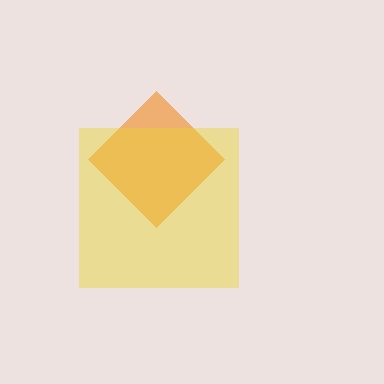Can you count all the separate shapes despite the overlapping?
Yes, there are 2 separate shapes.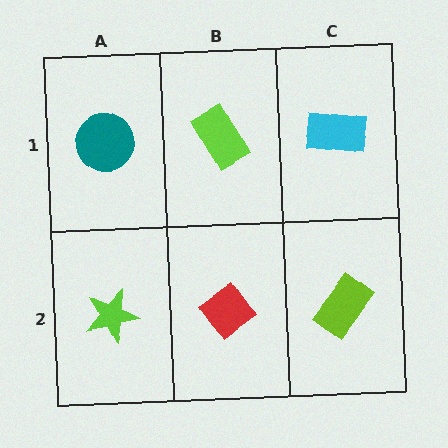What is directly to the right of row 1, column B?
A cyan rectangle.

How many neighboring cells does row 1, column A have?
2.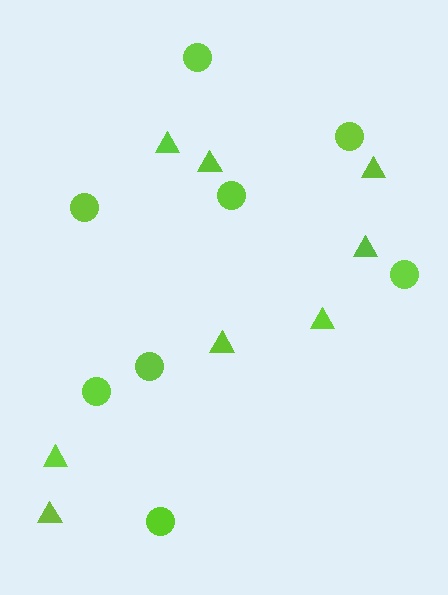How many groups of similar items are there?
There are 2 groups: one group of circles (8) and one group of triangles (8).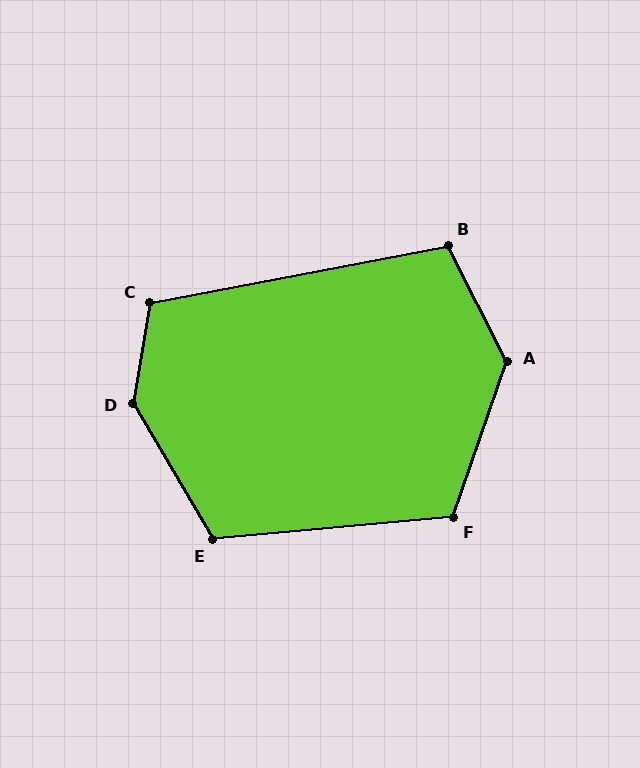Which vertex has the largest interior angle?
D, at approximately 140 degrees.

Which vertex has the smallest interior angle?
B, at approximately 106 degrees.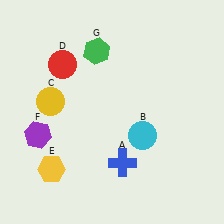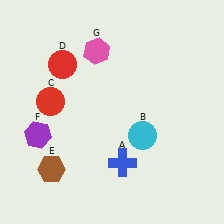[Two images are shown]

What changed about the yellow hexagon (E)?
In Image 1, E is yellow. In Image 2, it changed to brown.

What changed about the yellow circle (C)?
In Image 1, C is yellow. In Image 2, it changed to red.